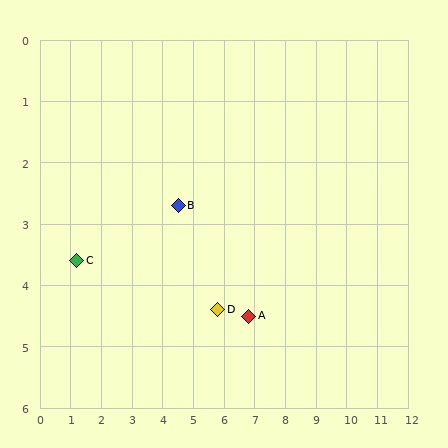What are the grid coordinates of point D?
Point D is at approximately (5.8, 4.4).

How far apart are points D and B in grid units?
Points D and B are about 2.1 grid units apart.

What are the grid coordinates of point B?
Point B is at approximately (4.5, 2.7).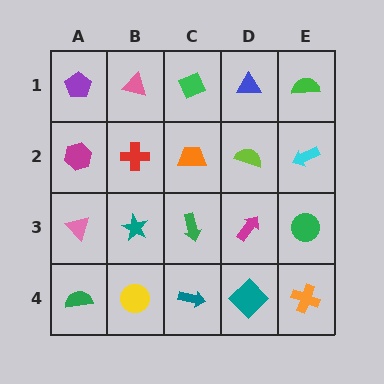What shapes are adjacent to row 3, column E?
A cyan arrow (row 2, column E), an orange cross (row 4, column E), a magenta arrow (row 3, column D).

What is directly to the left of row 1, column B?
A purple pentagon.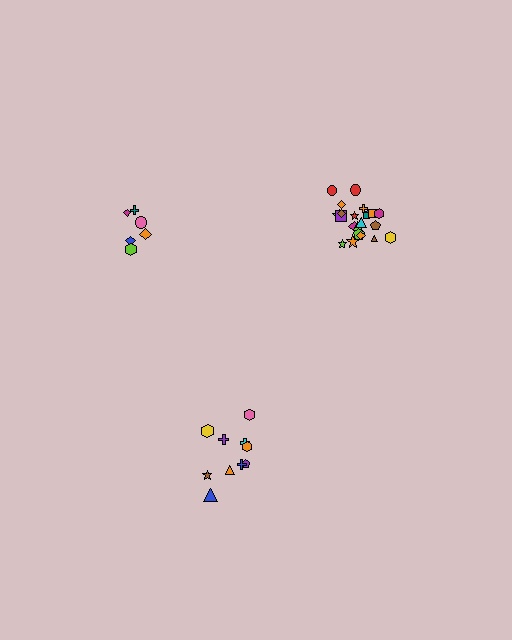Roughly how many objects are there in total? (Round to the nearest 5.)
Roughly 40 objects in total.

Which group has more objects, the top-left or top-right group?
The top-right group.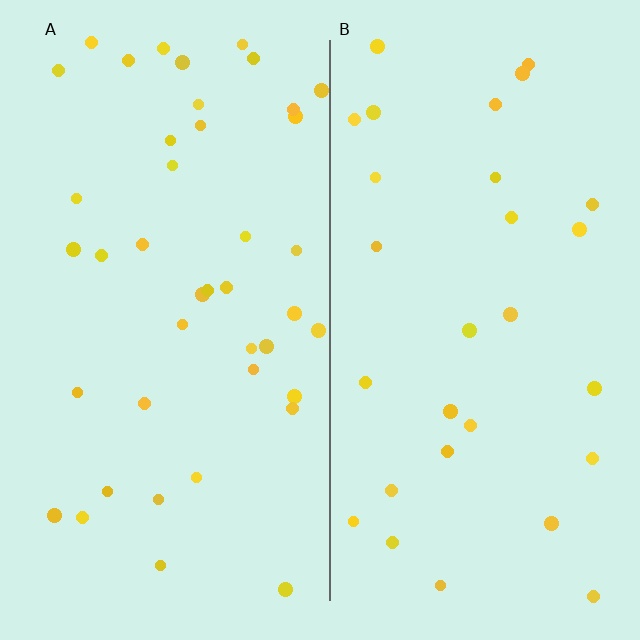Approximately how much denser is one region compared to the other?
Approximately 1.4× — region A over region B.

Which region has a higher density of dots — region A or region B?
A (the left).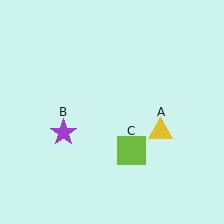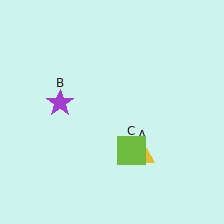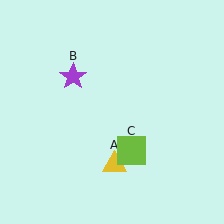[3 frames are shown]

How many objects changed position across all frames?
2 objects changed position: yellow triangle (object A), purple star (object B).